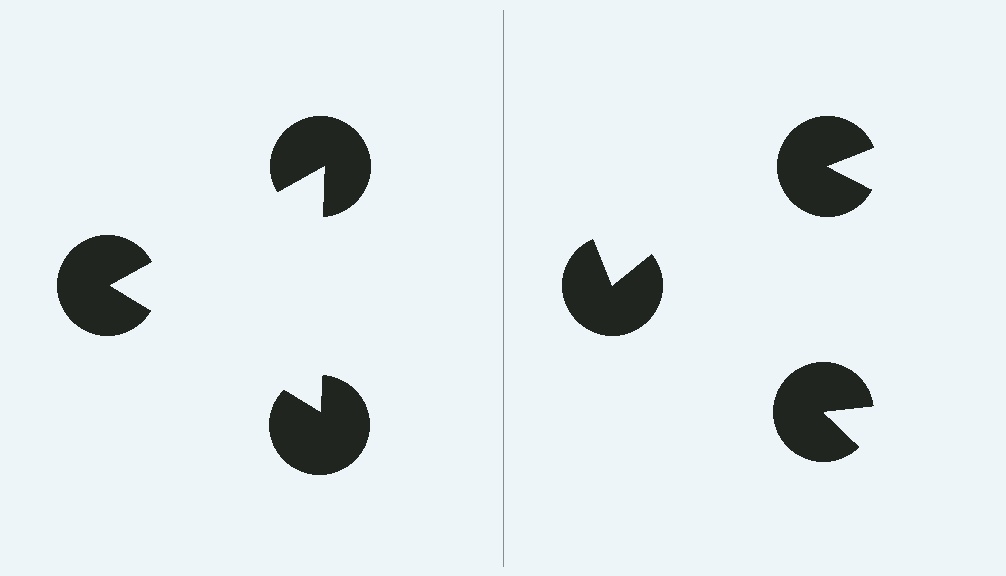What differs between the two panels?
The pac-man discs are positioned identically on both sides; only the wedge orientations differ. On the left they align to a triangle; on the right they are misaligned.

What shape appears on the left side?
An illusory triangle.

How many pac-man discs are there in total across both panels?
6 — 3 on each side.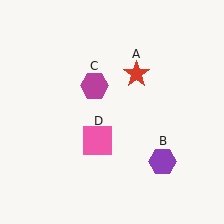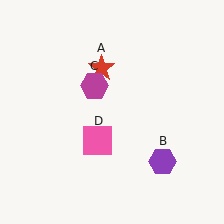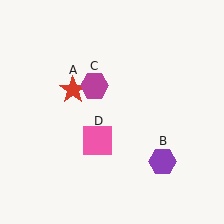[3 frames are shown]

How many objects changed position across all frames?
1 object changed position: red star (object A).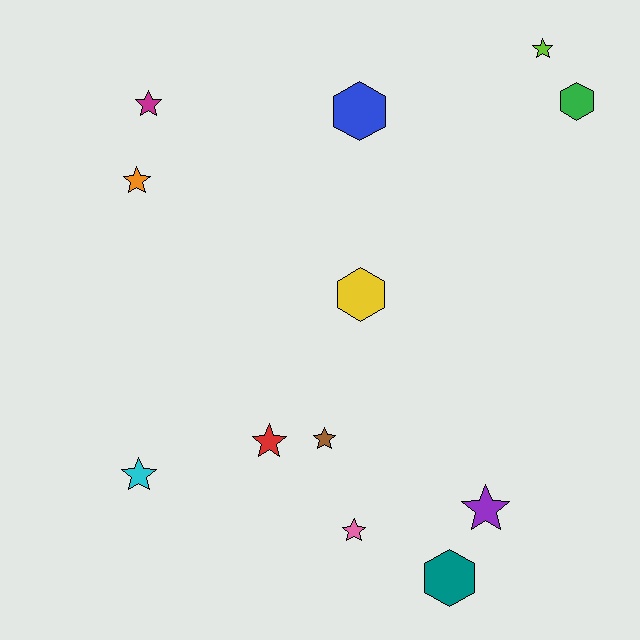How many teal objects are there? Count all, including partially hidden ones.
There is 1 teal object.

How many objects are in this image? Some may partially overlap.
There are 12 objects.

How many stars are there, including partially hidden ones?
There are 8 stars.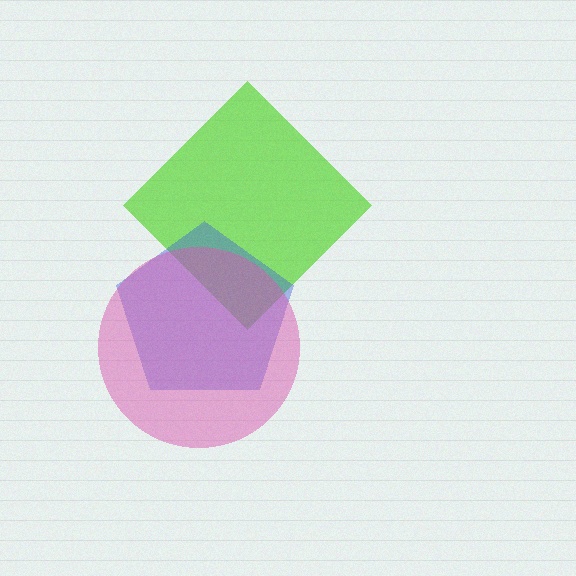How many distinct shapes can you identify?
There are 3 distinct shapes: a lime diamond, a blue pentagon, a pink circle.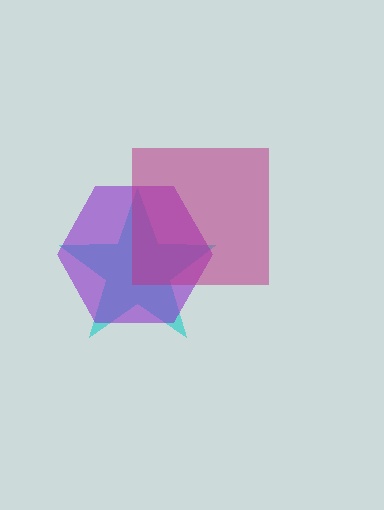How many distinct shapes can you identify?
There are 3 distinct shapes: a cyan star, a purple hexagon, a magenta square.